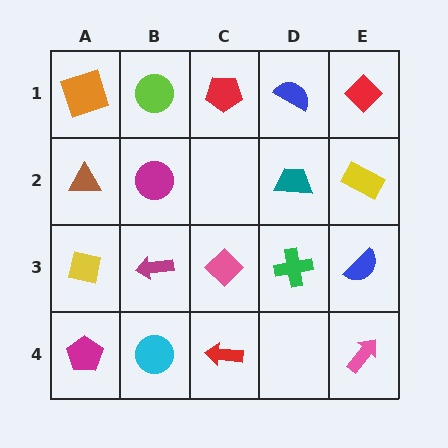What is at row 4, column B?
A cyan circle.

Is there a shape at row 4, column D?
No, that cell is empty.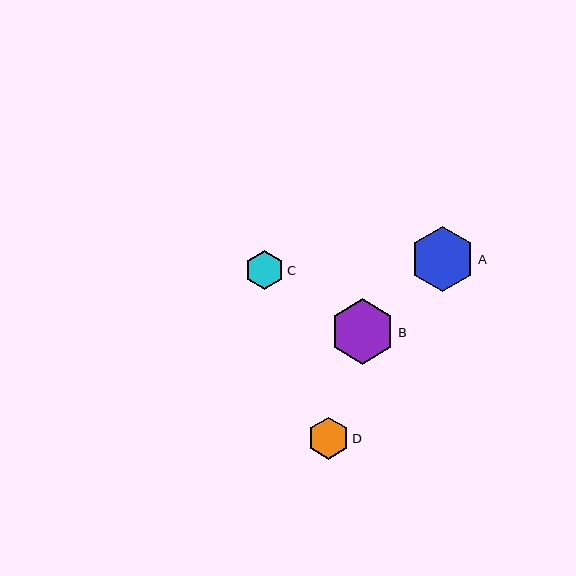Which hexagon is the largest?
Hexagon B is the largest with a size of approximately 65 pixels.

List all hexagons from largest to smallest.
From largest to smallest: B, A, D, C.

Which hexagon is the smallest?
Hexagon C is the smallest with a size of approximately 39 pixels.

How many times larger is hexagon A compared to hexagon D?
Hexagon A is approximately 1.5 times the size of hexagon D.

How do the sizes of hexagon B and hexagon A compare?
Hexagon B and hexagon A are approximately the same size.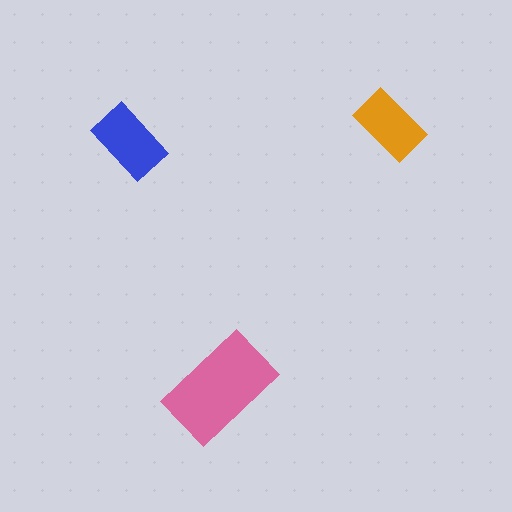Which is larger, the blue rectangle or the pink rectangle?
The pink one.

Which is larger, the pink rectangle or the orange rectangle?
The pink one.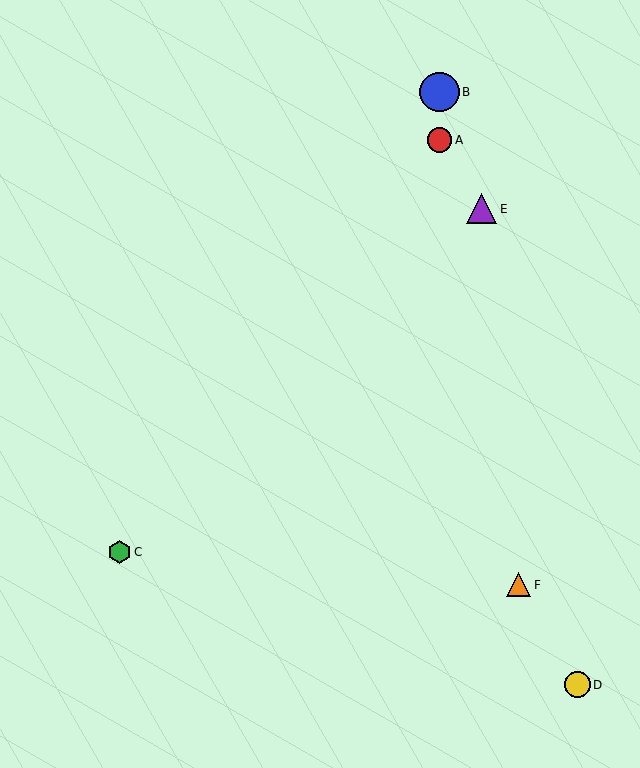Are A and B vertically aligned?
Yes, both are at x≈440.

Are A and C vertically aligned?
No, A is at x≈440 and C is at x≈119.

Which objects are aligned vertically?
Objects A, B are aligned vertically.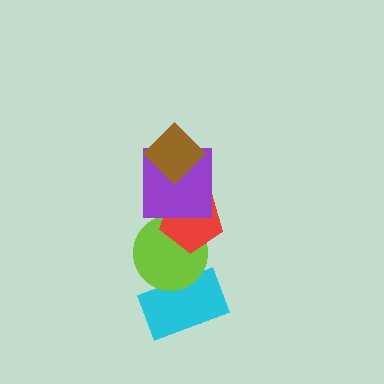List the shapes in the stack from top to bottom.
From top to bottom: the brown diamond, the purple square, the red pentagon, the lime circle, the cyan rectangle.